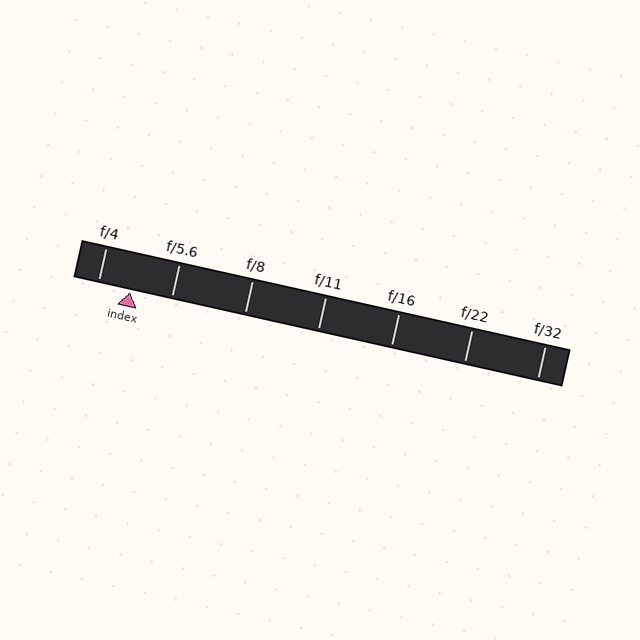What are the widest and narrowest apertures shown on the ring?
The widest aperture shown is f/4 and the narrowest is f/32.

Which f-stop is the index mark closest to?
The index mark is closest to f/4.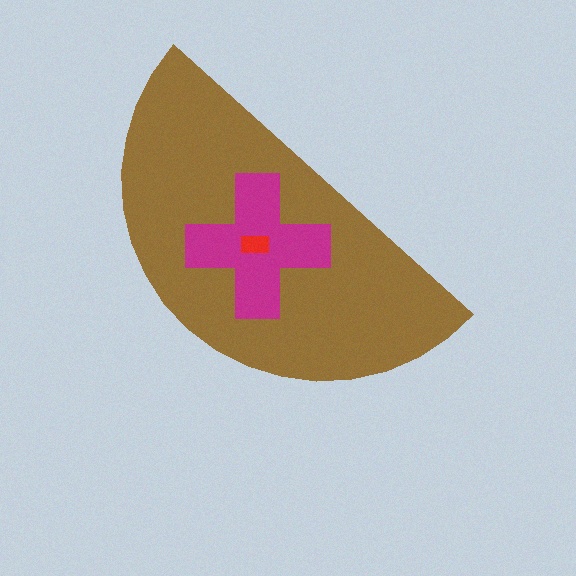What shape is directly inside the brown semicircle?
The magenta cross.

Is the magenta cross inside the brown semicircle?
Yes.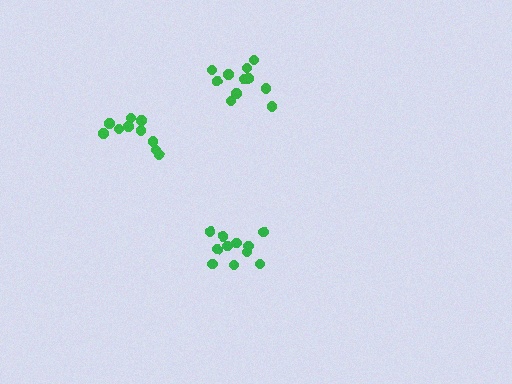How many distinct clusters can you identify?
There are 3 distinct clusters.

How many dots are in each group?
Group 1: 11 dots, Group 2: 11 dots, Group 3: 10 dots (32 total).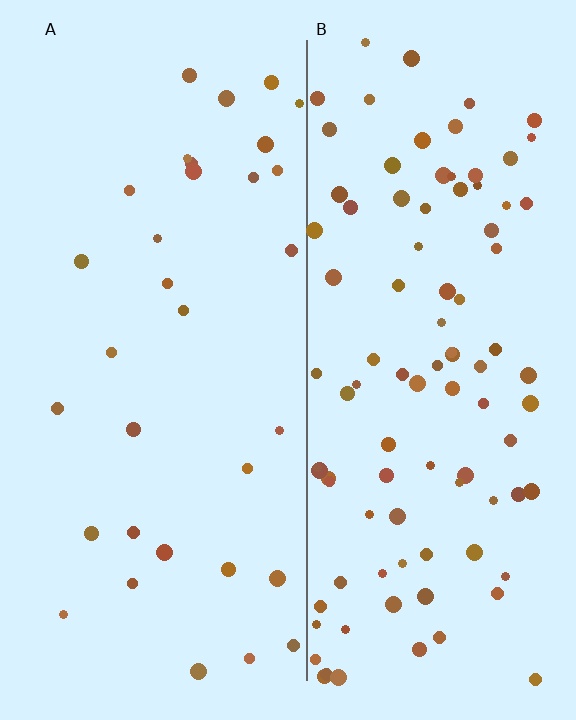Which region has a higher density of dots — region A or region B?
B (the right).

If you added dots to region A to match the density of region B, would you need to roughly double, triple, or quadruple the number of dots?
Approximately triple.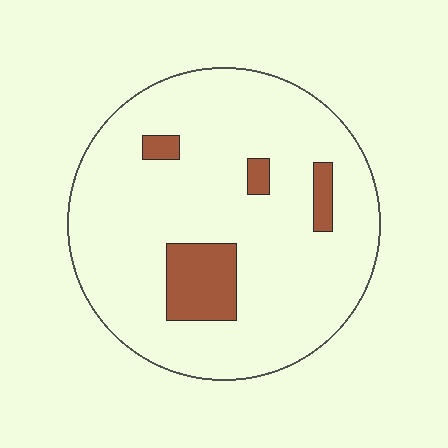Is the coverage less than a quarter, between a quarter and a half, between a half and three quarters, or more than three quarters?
Less than a quarter.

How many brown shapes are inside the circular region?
4.